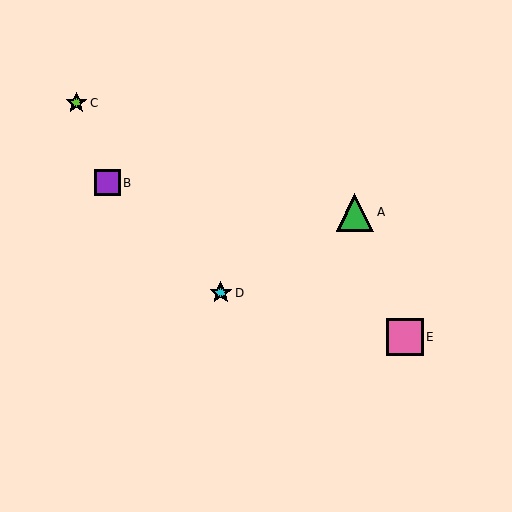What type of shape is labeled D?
Shape D is a cyan star.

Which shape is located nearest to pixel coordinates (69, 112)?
The lime star (labeled C) at (76, 103) is nearest to that location.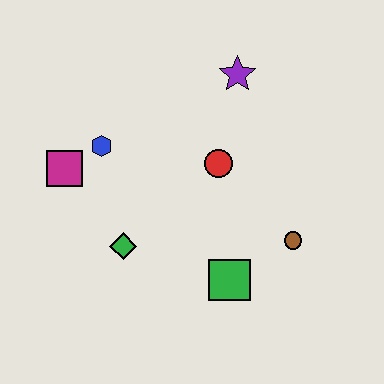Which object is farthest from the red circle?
The magenta square is farthest from the red circle.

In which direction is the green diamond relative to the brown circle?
The green diamond is to the left of the brown circle.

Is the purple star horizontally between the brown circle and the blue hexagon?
Yes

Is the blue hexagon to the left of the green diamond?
Yes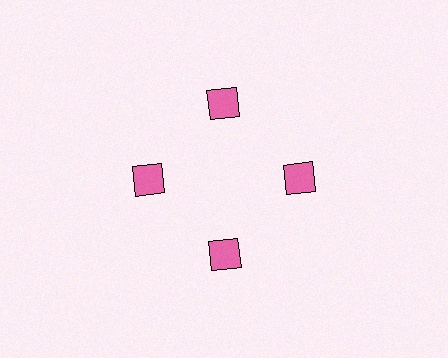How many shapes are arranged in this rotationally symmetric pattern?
There are 4 shapes, arranged in 4 groups of 1.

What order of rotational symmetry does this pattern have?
This pattern has 4-fold rotational symmetry.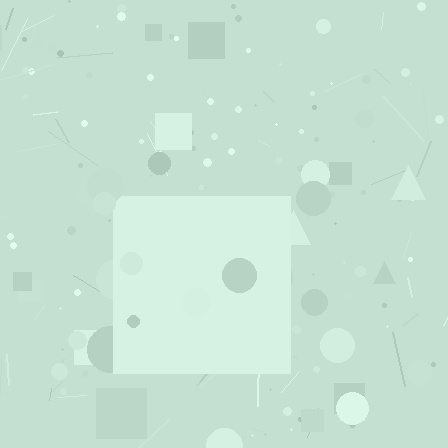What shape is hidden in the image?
A square is hidden in the image.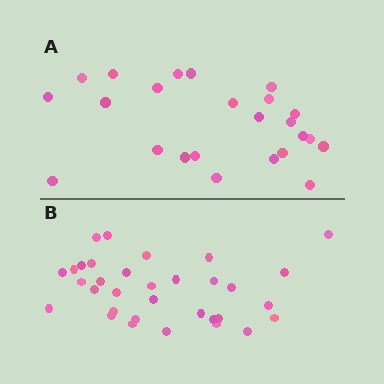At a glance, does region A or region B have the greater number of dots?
Region B (the bottom region) has more dots.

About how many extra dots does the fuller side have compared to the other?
Region B has roughly 8 or so more dots than region A.